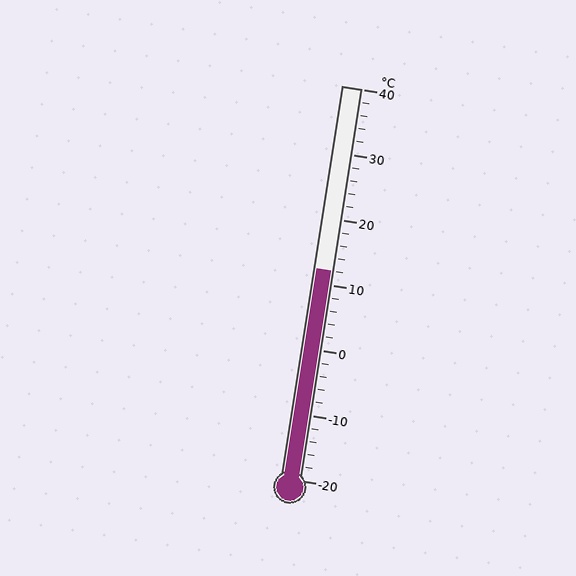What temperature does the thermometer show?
The thermometer shows approximately 12°C.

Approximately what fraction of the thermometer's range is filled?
The thermometer is filled to approximately 55% of its range.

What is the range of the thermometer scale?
The thermometer scale ranges from -20°C to 40°C.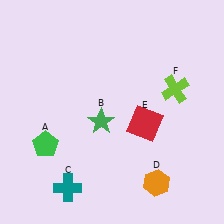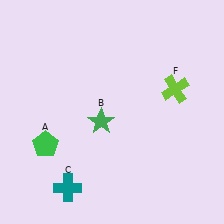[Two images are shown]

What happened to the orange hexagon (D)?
The orange hexagon (D) was removed in Image 2. It was in the bottom-right area of Image 1.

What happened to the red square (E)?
The red square (E) was removed in Image 2. It was in the bottom-right area of Image 1.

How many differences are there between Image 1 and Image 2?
There are 2 differences between the two images.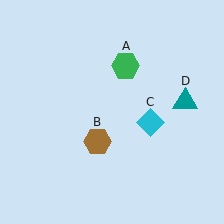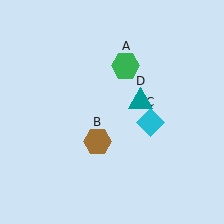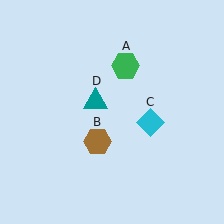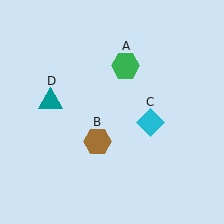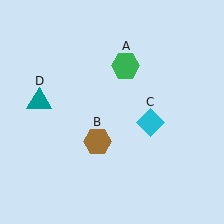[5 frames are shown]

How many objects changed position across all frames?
1 object changed position: teal triangle (object D).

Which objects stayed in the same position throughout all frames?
Green hexagon (object A) and brown hexagon (object B) and cyan diamond (object C) remained stationary.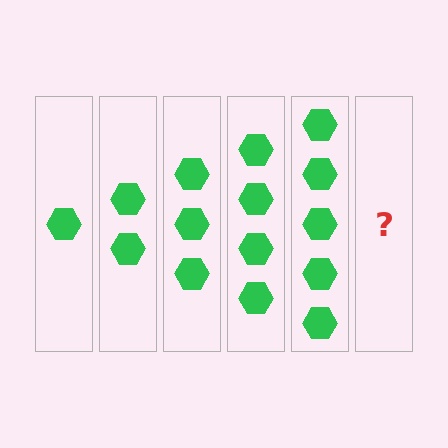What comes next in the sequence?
The next element should be 6 hexagons.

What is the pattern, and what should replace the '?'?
The pattern is that each step adds one more hexagon. The '?' should be 6 hexagons.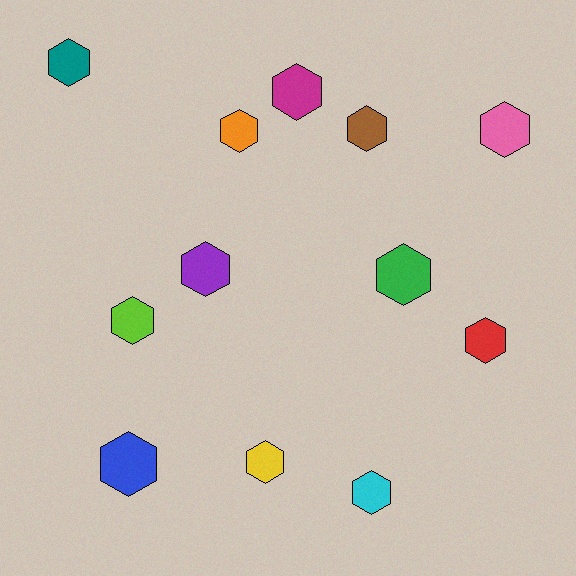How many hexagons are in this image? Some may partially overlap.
There are 12 hexagons.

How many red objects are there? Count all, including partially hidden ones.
There is 1 red object.